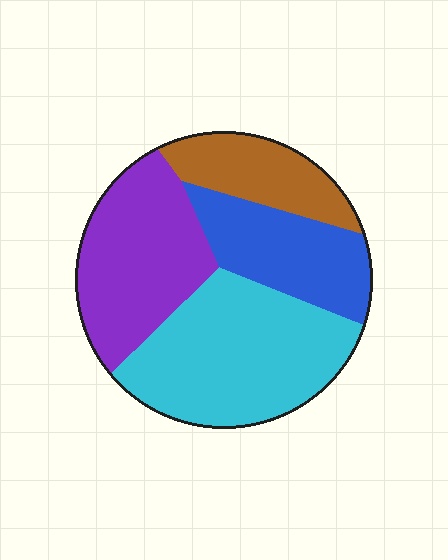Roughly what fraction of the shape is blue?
Blue takes up between a sixth and a third of the shape.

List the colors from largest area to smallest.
From largest to smallest: cyan, purple, blue, brown.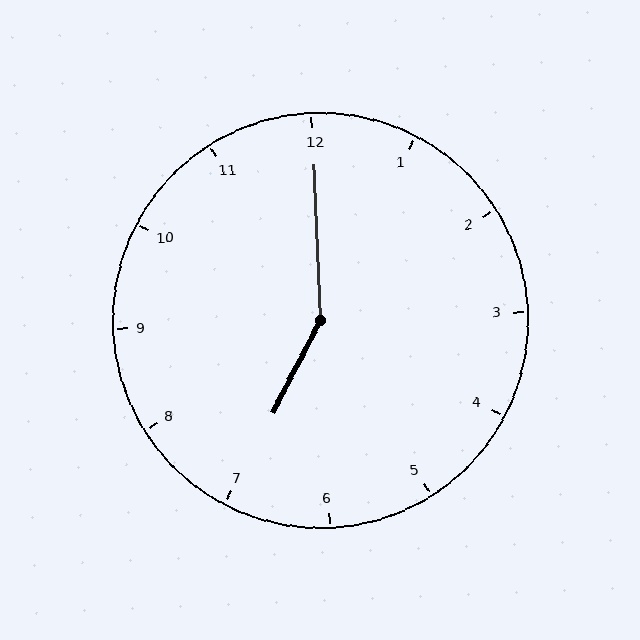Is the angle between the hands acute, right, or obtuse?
It is obtuse.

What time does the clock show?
7:00.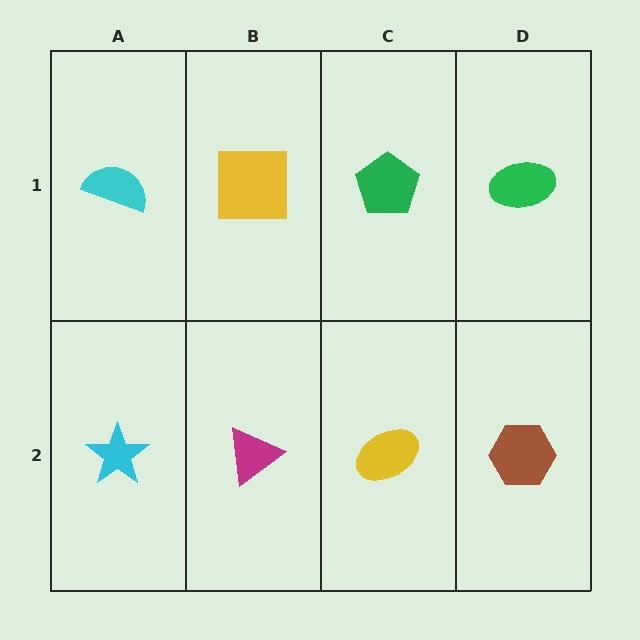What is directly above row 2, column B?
A yellow square.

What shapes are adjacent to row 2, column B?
A yellow square (row 1, column B), a cyan star (row 2, column A), a yellow ellipse (row 2, column C).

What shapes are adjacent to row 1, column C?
A yellow ellipse (row 2, column C), a yellow square (row 1, column B), a green ellipse (row 1, column D).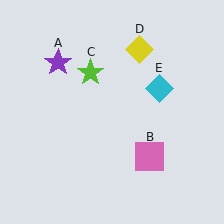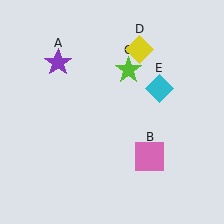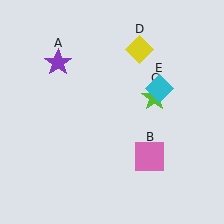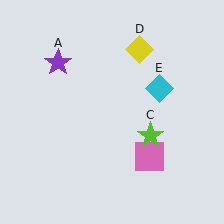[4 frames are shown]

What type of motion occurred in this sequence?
The lime star (object C) rotated clockwise around the center of the scene.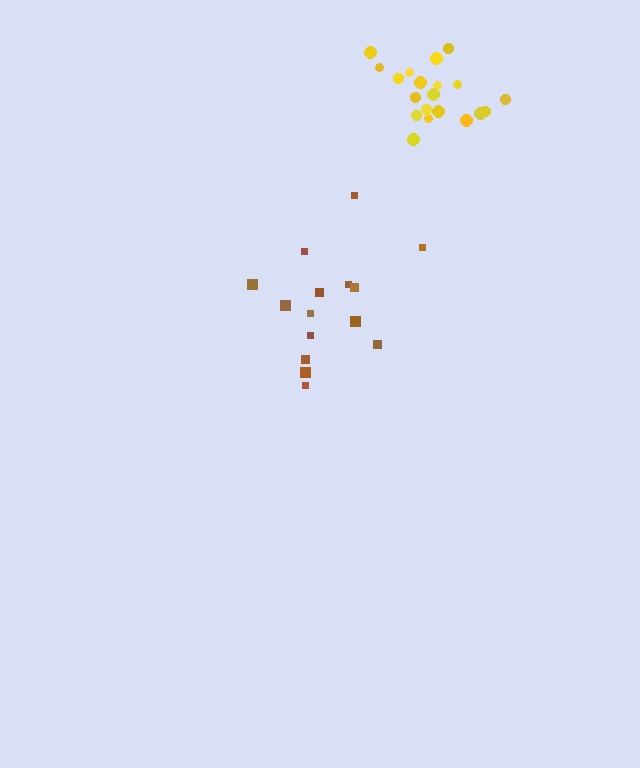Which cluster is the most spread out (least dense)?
Brown.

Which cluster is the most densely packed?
Yellow.